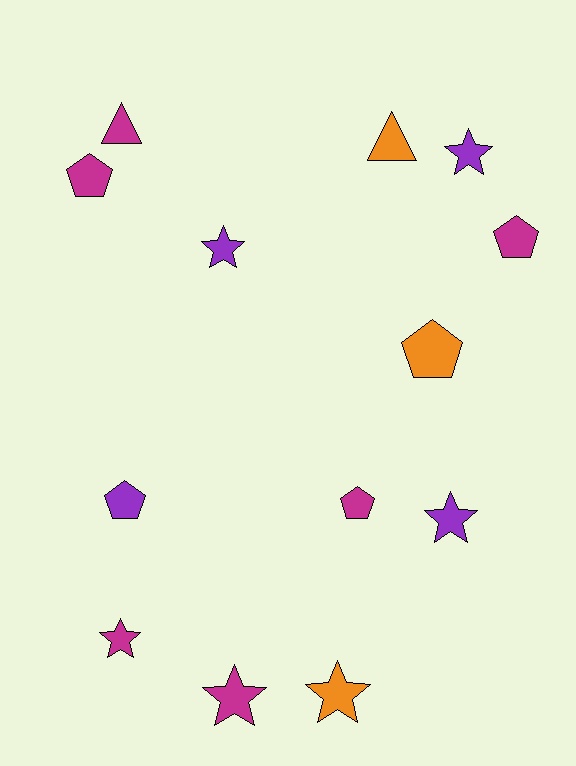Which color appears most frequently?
Magenta, with 6 objects.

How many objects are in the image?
There are 13 objects.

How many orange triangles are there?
There is 1 orange triangle.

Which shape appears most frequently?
Star, with 6 objects.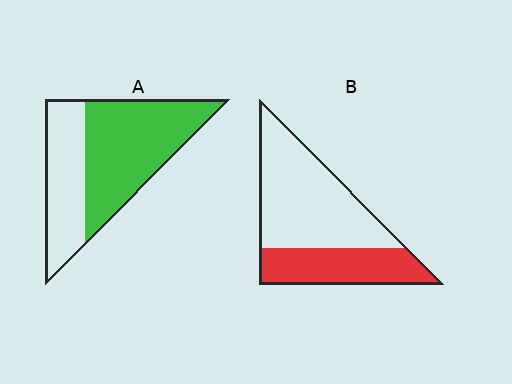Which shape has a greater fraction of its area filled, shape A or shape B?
Shape A.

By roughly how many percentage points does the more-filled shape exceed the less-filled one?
By roughly 25 percentage points (A over B).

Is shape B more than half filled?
No.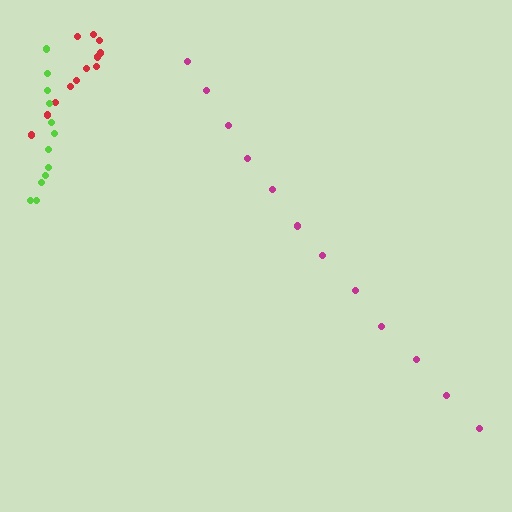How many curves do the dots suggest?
There are 3 distinct paths.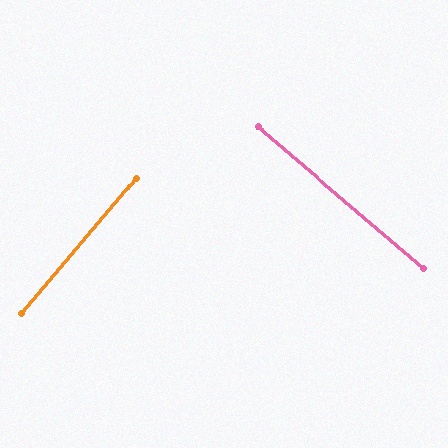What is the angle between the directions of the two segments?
Approximately 90 degrees.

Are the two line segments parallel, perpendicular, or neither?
Perpendicular — they meet at approximately 90°.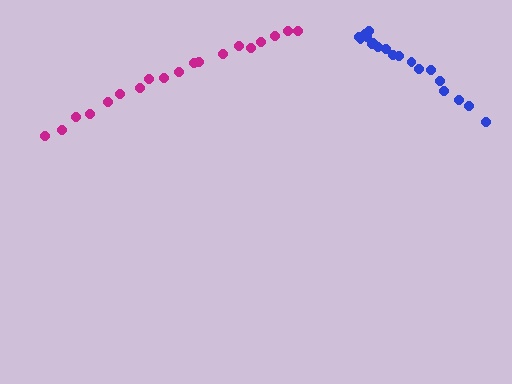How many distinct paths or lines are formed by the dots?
There are 2 distinct paths.